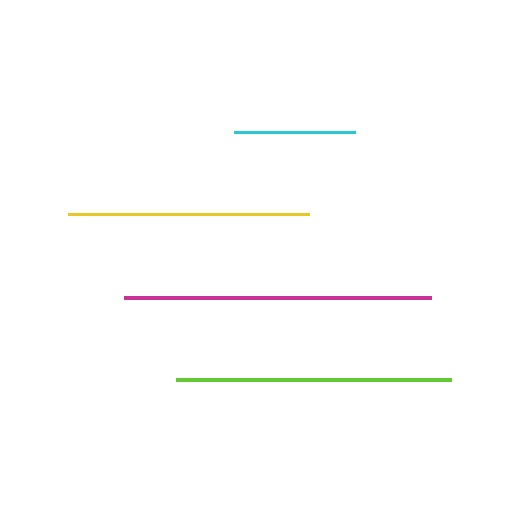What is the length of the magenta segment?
The magenta segment is approximately 307 pixels long.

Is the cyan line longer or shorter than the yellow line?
The yellow line is longer than the cyan line.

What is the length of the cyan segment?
The cyan segment is approximately 121 pixels long.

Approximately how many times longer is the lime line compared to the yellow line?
The lime line is approximately 1.1 times the length of the yellow line.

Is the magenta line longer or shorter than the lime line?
The magenta line is longer than the lime line.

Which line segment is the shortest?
The cyan line is the shortest at approximately 121 pixels.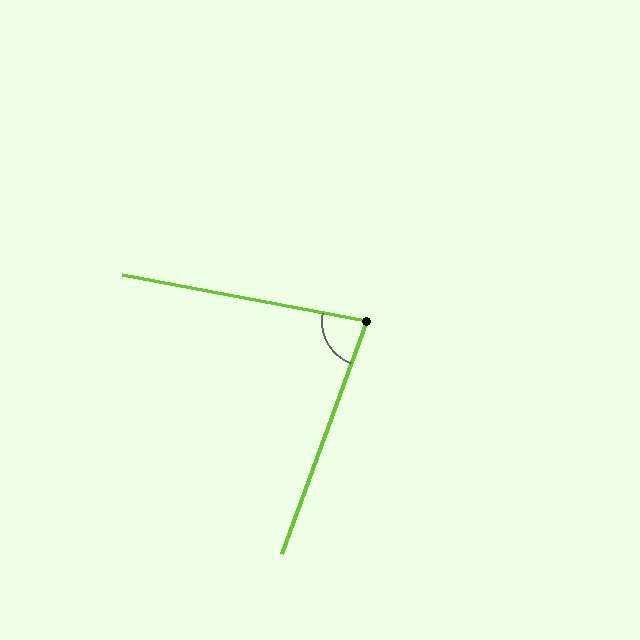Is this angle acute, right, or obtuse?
It is acute.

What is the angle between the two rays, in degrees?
Approximately 81 degrees.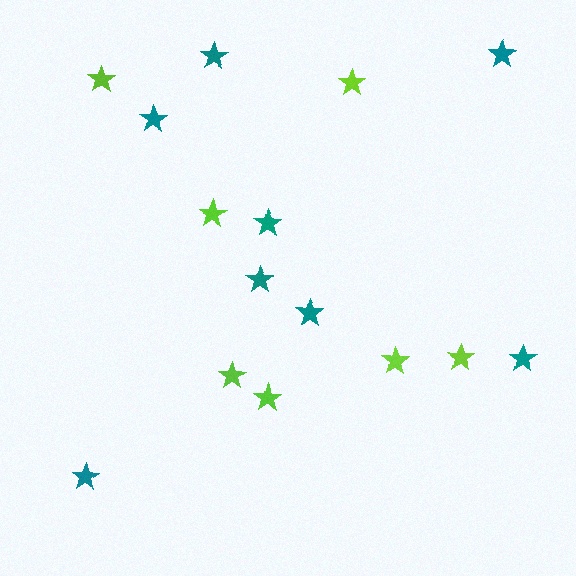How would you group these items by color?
There are 2 groups: one group of lime stars (7) and one group of teal stars (8).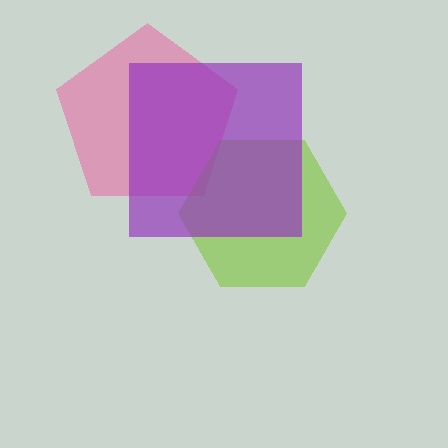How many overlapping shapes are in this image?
There are 3 overlapping shapes in the image.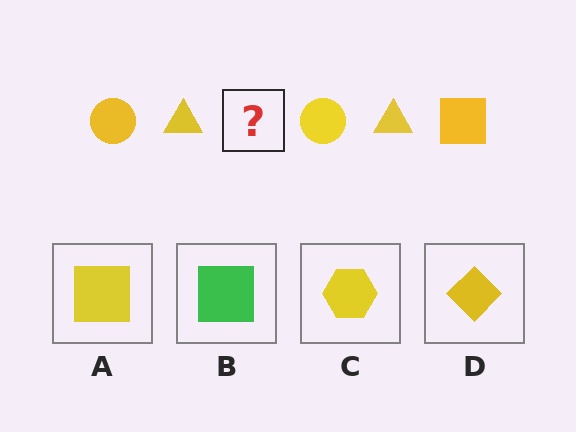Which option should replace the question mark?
Option A.